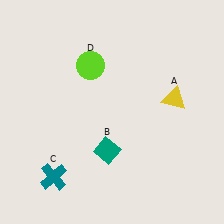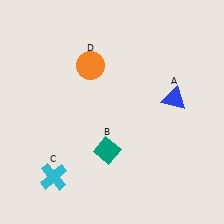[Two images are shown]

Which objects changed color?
A changed from yellow to blue. C changed from teal to cyan. D changed from lime to orange.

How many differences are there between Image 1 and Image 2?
There are 3 differences between the two images.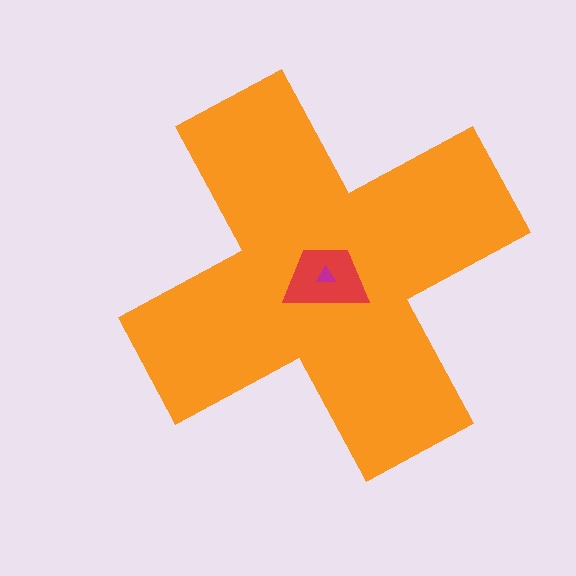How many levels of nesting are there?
3.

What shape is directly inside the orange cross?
The red trapezoid.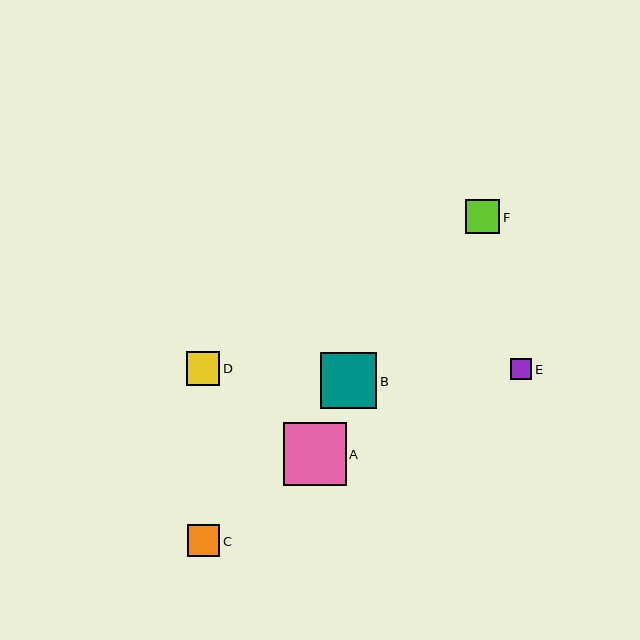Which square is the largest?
Square A is the largest with a size of approximately 62 pixels.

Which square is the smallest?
Square E is the smallest with a size of approximately 21 pixels.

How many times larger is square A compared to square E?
Square A is approximately 3.0 times the size of square E.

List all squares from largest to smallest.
From largest to smallest: A, B, F, D, C, E.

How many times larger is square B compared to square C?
Square B is approximately 1.7 times the size of square C.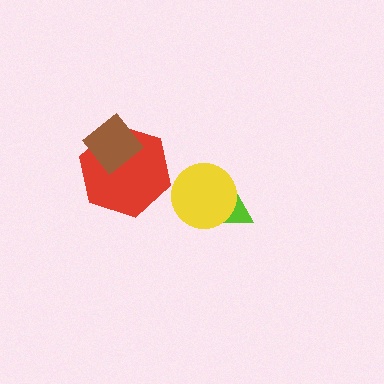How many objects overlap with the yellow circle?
1 object overlaps with the yellow circle.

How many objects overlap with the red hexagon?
1 object overlaps with the red hexagon.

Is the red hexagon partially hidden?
Yes, it is partially covered by another shape.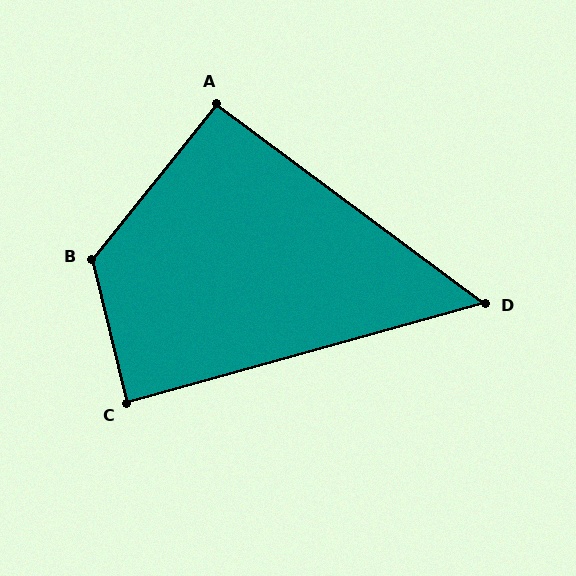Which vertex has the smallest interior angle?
D, at approximately 52 degrees.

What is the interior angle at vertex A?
Approximately 92 degrees (approximately right).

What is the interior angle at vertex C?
Approximately 88 degrees (approximately right).